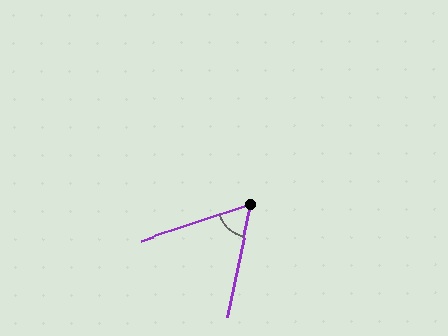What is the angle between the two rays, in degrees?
Approximately 60 degrees.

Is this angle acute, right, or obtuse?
It is acute.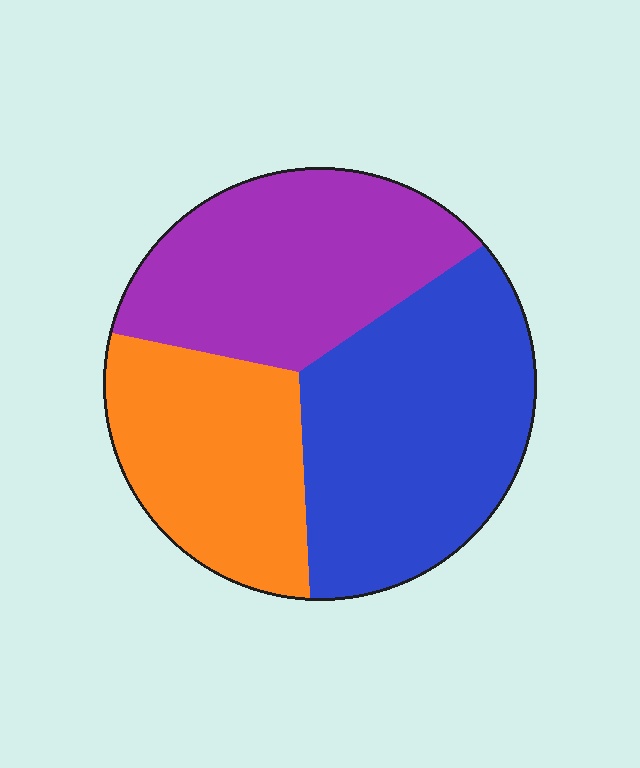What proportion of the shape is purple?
Purple takes up about one third (1/3) of the shape.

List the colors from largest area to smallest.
From largest to smallest: blue, purple, orange.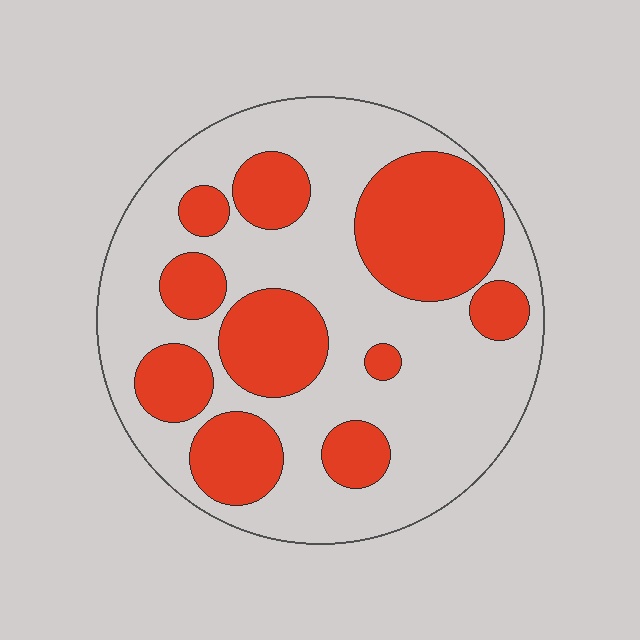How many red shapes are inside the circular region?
10.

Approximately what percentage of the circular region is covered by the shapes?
Approximately 35%.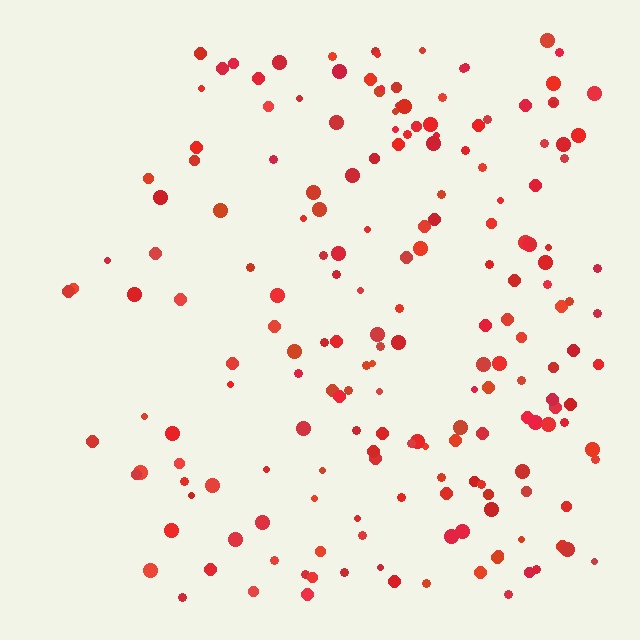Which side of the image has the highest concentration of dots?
The right.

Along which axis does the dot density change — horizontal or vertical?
Horizontal.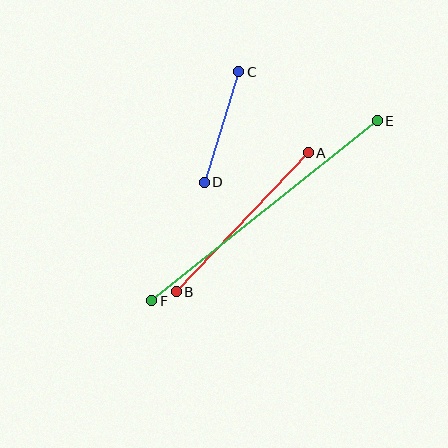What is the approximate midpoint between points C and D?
The midpoint is at approximately (222, 127) pixels.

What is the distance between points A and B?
The distance is approximately 192 pixels.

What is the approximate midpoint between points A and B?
The midpoint is at approximately (242, 222) pixels.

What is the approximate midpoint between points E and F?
The midpoint is at approximately (265, 211) pixels.